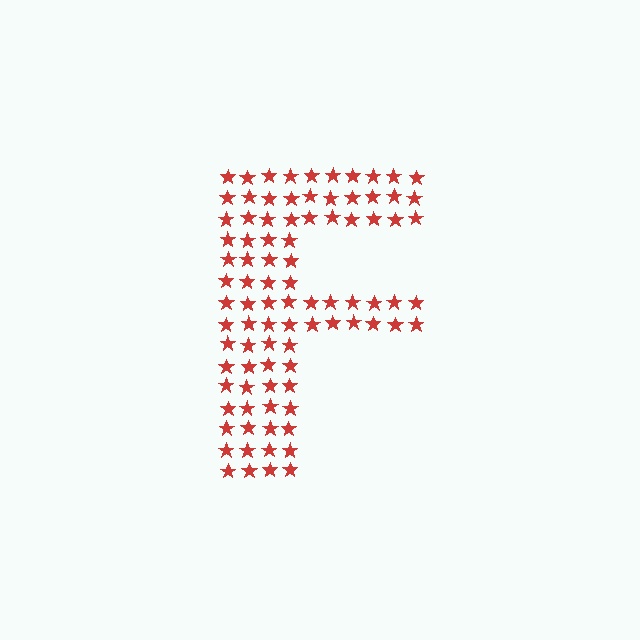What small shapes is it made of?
It is made of small stars.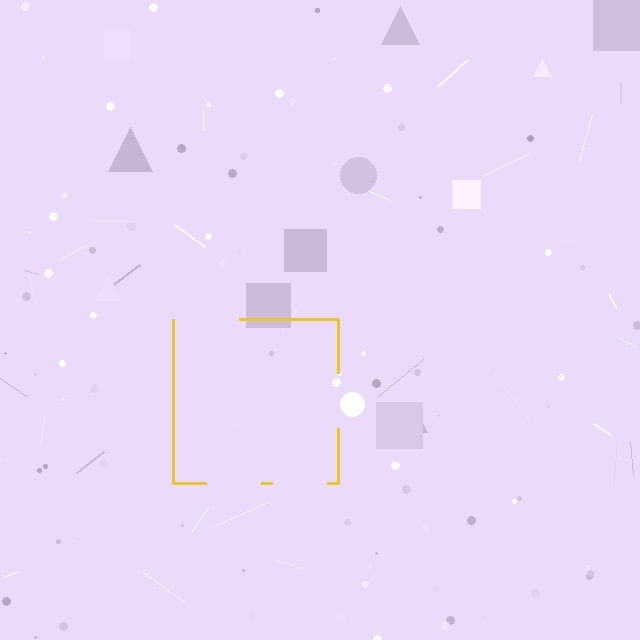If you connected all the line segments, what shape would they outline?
They would outline a square.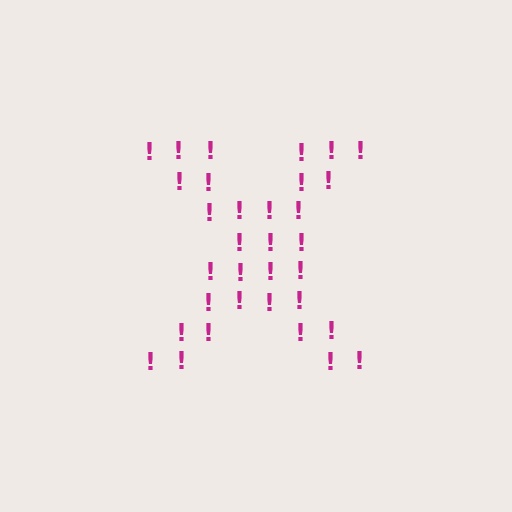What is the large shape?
The large shape is the letter X.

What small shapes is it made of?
It is made of small exclamation marks.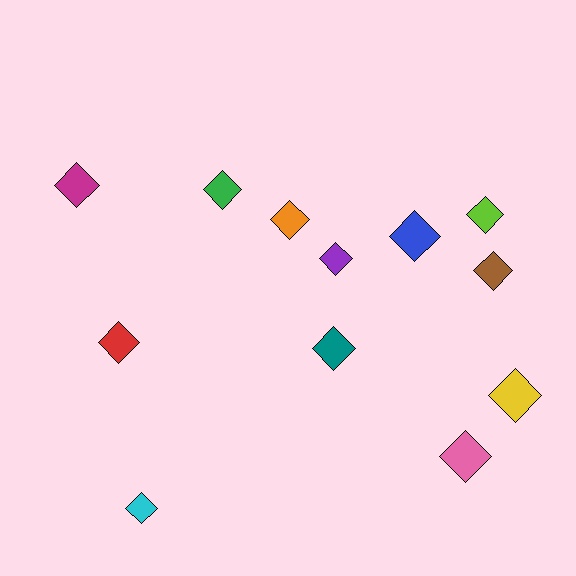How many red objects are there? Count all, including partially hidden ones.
There is 1 red object.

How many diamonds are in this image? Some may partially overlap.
There are 12 diamonds.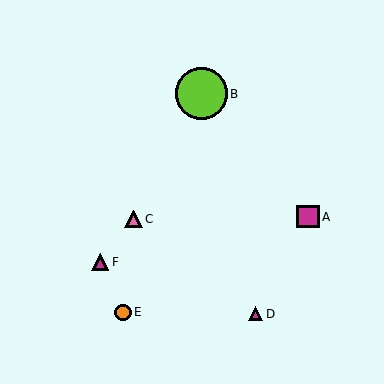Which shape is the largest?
The lime circle (labeled B) is the largest.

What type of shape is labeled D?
Shape D is a magenta triangle.